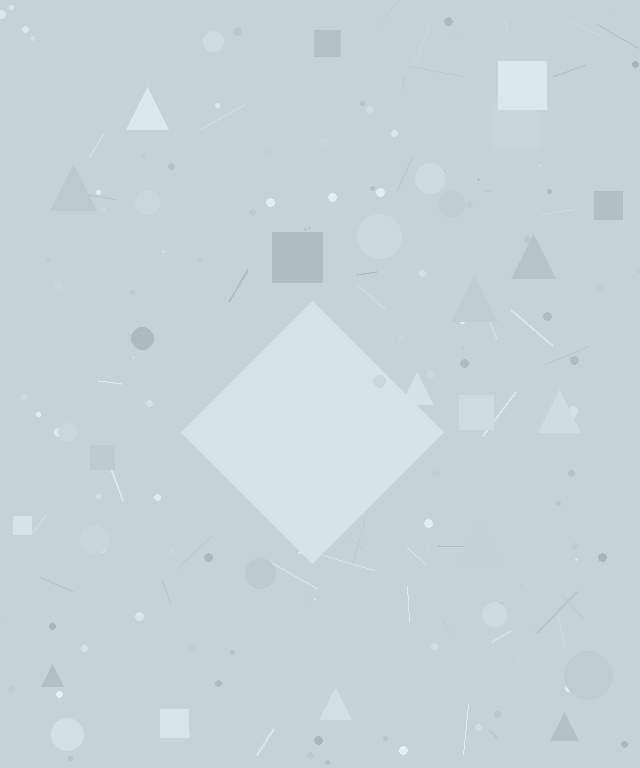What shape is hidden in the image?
A diamond is hidden in the image.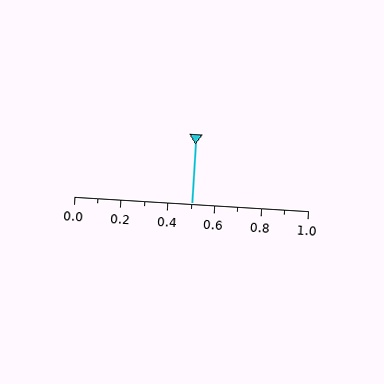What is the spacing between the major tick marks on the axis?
The major ticks are spaced 0.2 apart.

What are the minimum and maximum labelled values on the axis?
The axis runs from 0.0 to 1.0.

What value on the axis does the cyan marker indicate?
The marker indicates approximately 0.5.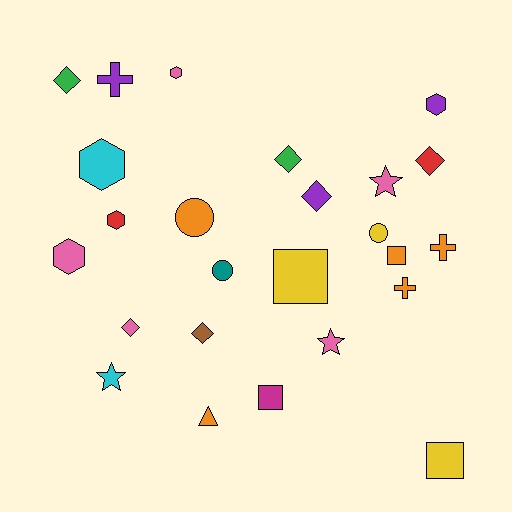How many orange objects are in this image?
There are 5 orange objects.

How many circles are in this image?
There are 3 circles.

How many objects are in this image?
There are 25 objects.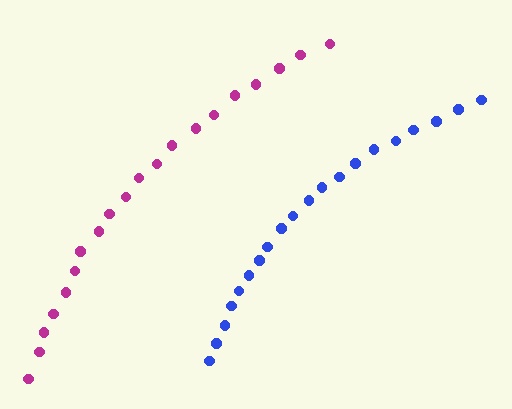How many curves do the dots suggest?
There are 2 distinct paths.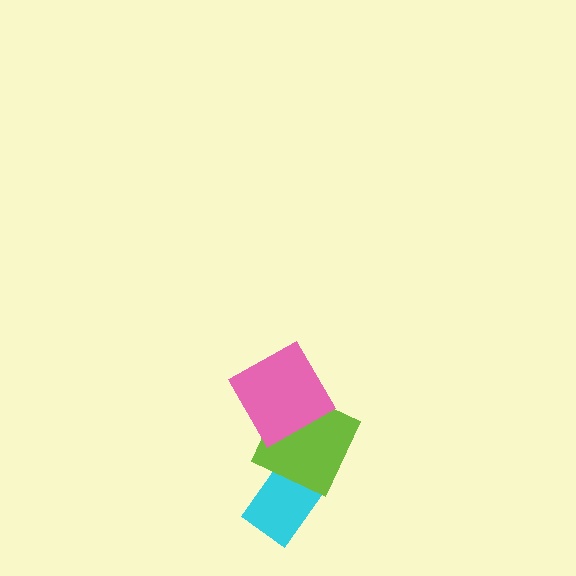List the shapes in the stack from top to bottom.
From top to bottom: the pink square, the lime square, the cyan rectangle.